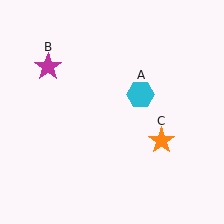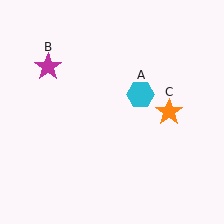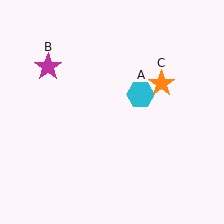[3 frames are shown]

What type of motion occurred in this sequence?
The orange star (object C) rotated counterclockwise around the center of the scene.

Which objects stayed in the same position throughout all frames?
Cyan hexagon (object A) and magenta star (object B) remained stationary.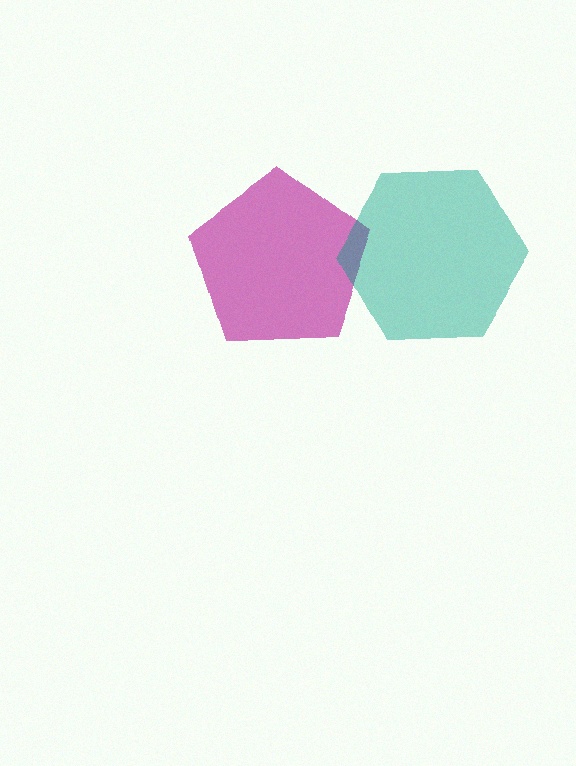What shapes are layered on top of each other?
The layered shapes are: a magenta pentagon, a teal hexagon.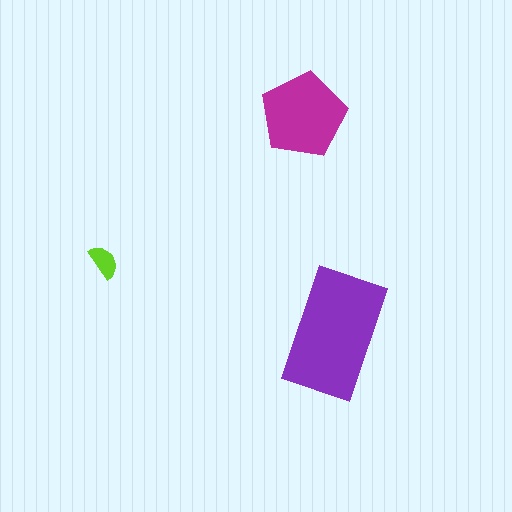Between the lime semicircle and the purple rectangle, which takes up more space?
The purple rectangle.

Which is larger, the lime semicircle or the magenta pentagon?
The magenta pentagon.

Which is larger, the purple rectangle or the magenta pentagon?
The purple rectangle.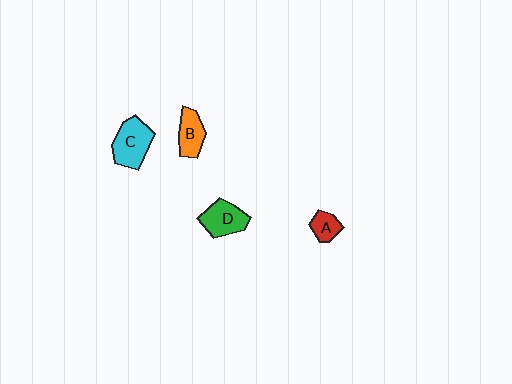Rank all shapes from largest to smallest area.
From largest to smallest: C (cyan), D (green), B (orange), A (red).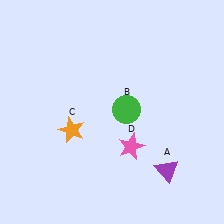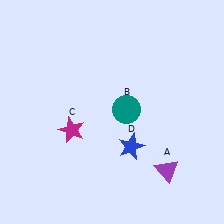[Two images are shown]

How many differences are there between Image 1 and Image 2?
There are 3 differences between the two images.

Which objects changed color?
B changed from green to teal. C changed from orange to magenta. D changed from pink to blue.